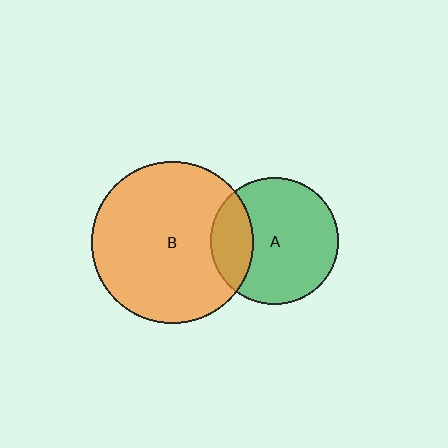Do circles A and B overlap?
Yes.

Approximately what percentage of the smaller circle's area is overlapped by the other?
Approximately 25%.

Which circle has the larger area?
Circle B (orange).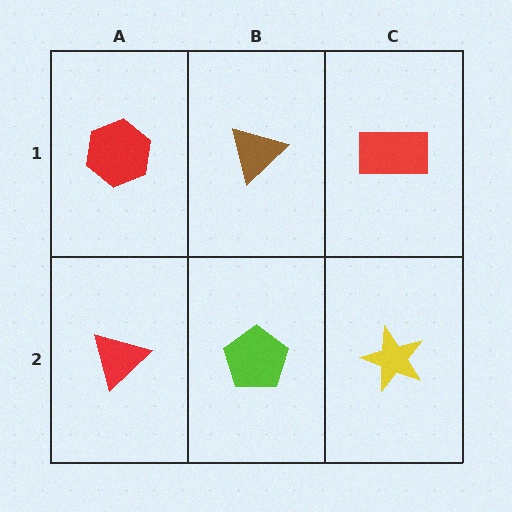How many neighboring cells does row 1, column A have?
2.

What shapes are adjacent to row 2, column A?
A red hexagon (row 1, column A), a lime pentagon (row 2, column B).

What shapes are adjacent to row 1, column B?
A lime pentagon (row 2, column B), a red hexagon (row 1, column A), a red rectangle (row 1, column C).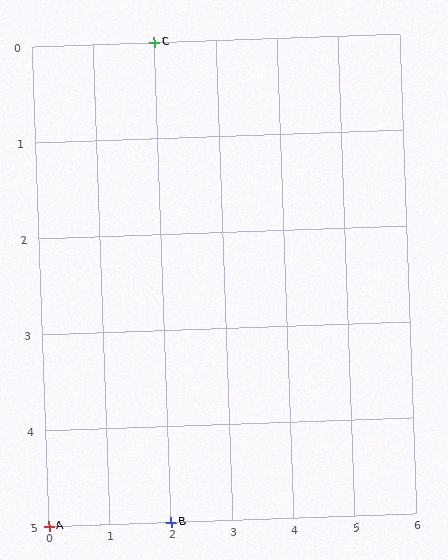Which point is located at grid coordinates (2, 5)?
Point B is at (2, 5).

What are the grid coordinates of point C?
Point C is at grid coordinates (2, 0).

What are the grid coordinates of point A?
Point A is at grid coordinates (0, 5).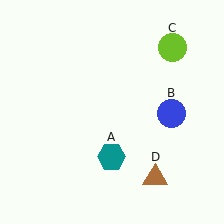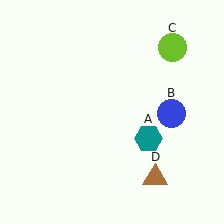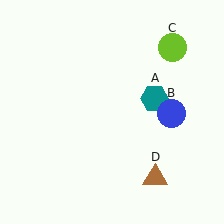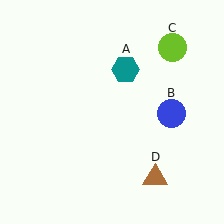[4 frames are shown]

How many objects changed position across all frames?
1 object changed position: teal hexagon (object A).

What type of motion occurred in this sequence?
The teal hexagon (object A) rotated counterclockwise around the center of the scene.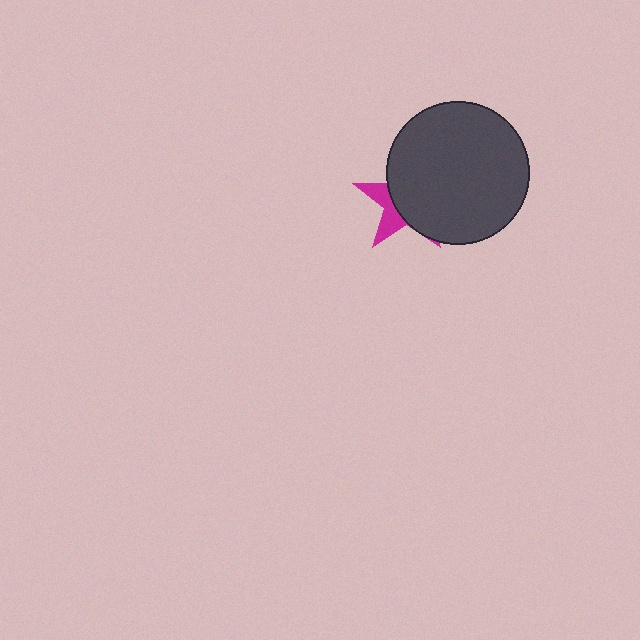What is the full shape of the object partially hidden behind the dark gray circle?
The partially hidden object is a magenta star.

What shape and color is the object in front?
The object in front is a dark gray circle.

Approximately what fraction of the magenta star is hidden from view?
Roughly 69% of the magenta star is hidden behind the dark gray circle.